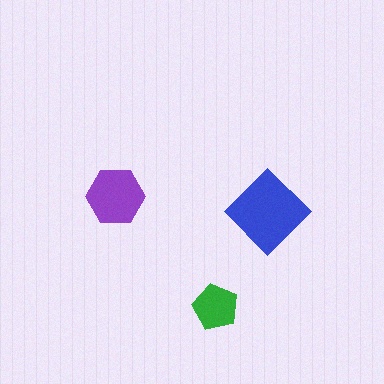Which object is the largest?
The blue diamond.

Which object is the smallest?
The green pentagon.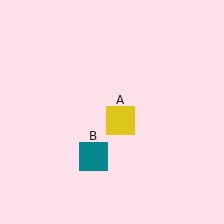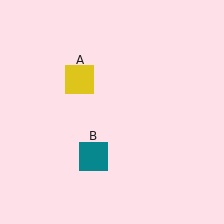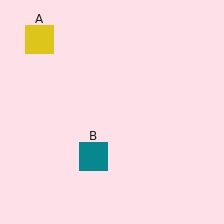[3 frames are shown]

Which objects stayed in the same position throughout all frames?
Teal square (object B) remained stationary.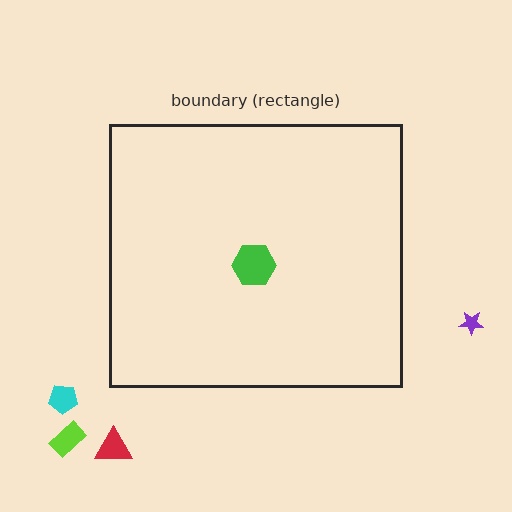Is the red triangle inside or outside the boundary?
Outside.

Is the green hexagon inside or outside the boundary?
Inside.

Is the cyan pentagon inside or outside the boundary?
Outside.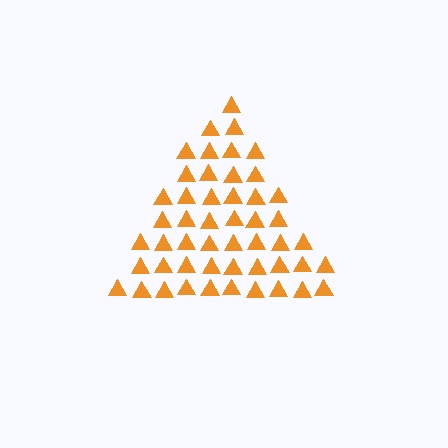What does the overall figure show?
The overall figure shows a triangle.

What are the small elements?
The small elements are triangles.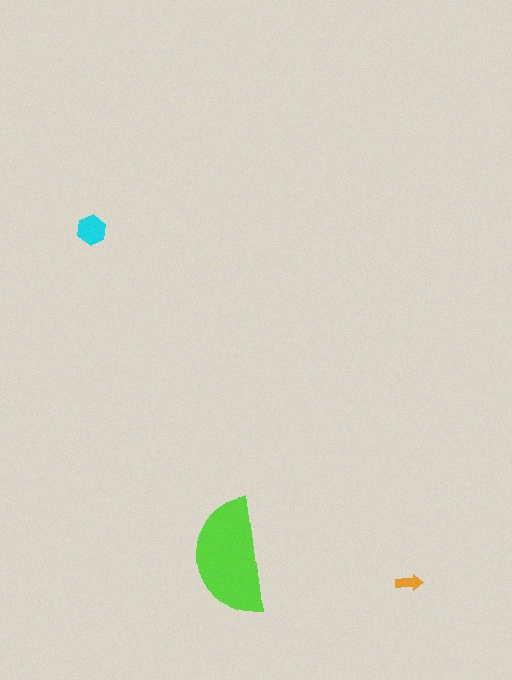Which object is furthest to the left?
The cyan hexagon is leftmost.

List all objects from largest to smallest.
The lime semicircle, the cyan hexagon, the orange arrow.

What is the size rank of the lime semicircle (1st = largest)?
1st.